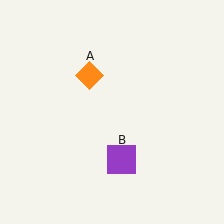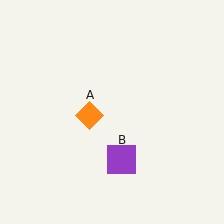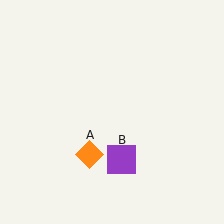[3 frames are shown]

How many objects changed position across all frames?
1 object changed position: orange diamond (object A).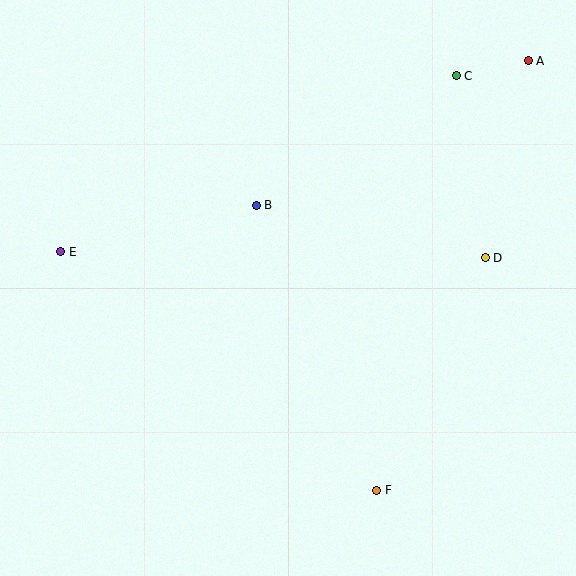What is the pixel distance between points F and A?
The distance between F and A is 455 pixels.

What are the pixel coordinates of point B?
Point B is at (256, 205).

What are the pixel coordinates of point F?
Point F is at (377, 490).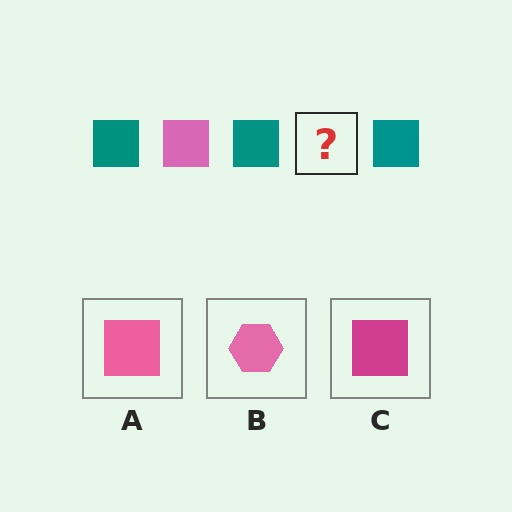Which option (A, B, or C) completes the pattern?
A.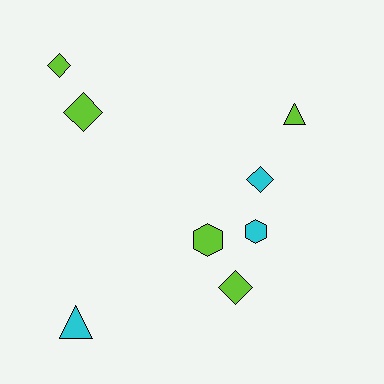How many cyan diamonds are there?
There is 1 cyan diamond.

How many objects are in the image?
There are 8 objects.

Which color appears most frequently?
Lime, with 5 objects.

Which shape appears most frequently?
Diamond, with 4 objects.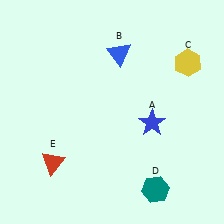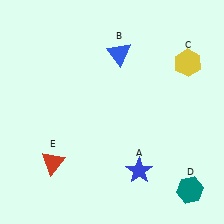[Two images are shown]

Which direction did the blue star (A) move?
The blue star (A) moved down.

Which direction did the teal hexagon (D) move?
The teal hexagon (D) moved right.